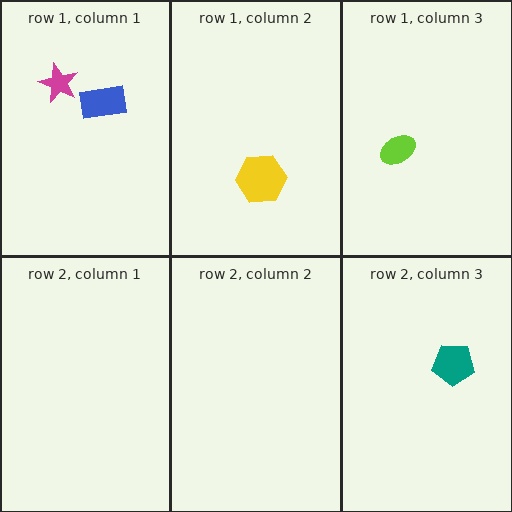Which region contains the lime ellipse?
The row 1, column 3 region.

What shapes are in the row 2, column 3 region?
The teal pentagon.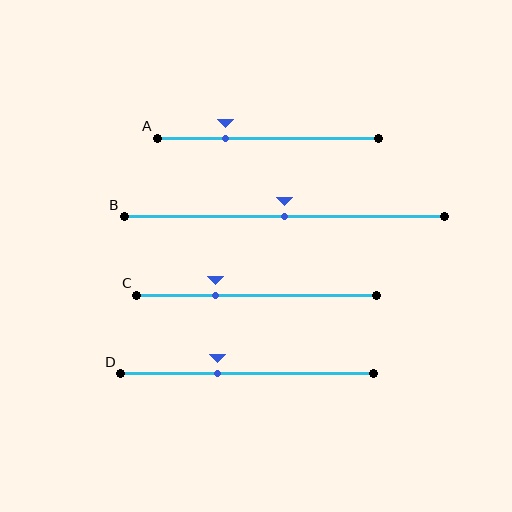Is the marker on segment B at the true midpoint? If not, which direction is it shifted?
Yes, the marker on segment B is at the true midpoint.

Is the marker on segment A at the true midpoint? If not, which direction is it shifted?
No, the marker on segment A is shifted to the left by about 19% of the segment length.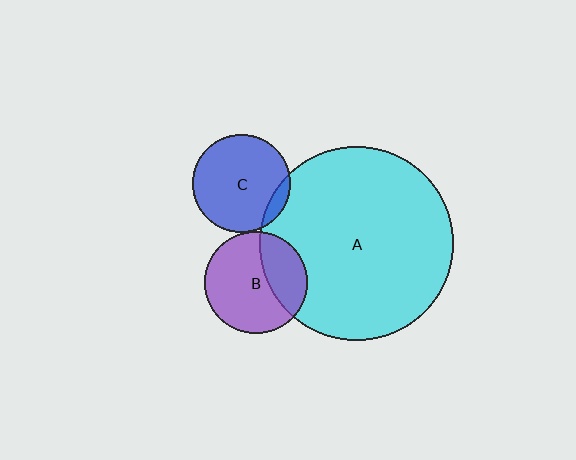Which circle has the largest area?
Circle A (cyan).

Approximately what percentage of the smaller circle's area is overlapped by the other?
Approximately 10%.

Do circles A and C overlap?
Yes.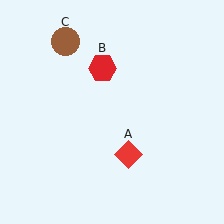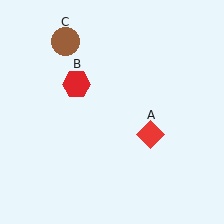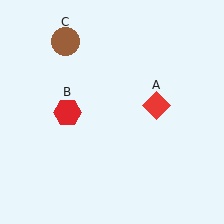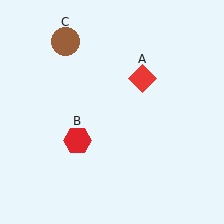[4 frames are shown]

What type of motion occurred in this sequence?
The red diamond (object A), red hexagon (object B) rotated counterclockwise around the center of the scene.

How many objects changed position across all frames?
2 objects changed position: red diamond (object A), red hexagon (object B).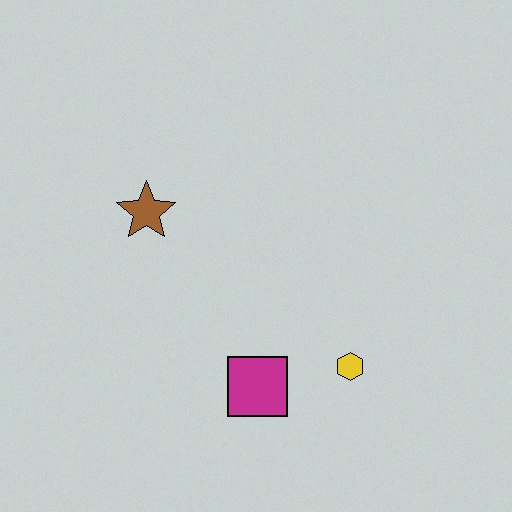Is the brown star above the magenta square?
Yes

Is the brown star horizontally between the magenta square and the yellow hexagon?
No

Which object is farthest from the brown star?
The yellow hexagon is farthest from the brown star.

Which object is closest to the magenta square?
The yellow hexagon is closest to the magenta square.